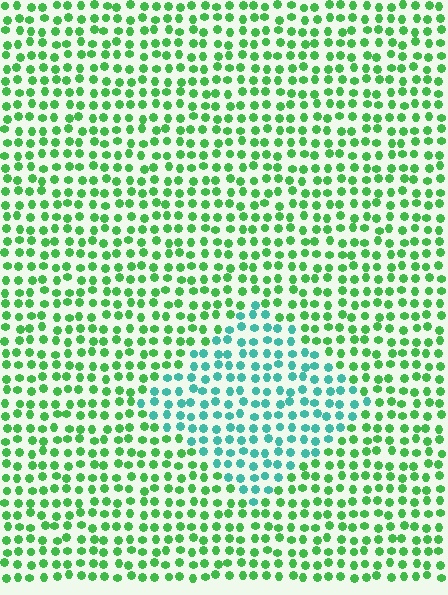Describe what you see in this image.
The image is filled with small green elements in a uniform arrangement. A diamond-shaped region is visible where the elements are tinted to a slightly different hue, forming a subtle color boundary.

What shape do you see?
I see a diamond.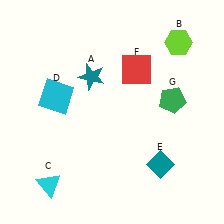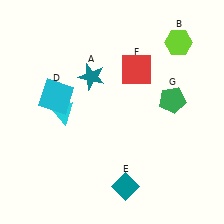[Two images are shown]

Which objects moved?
The objects that moved are: the cyan triangle (C), the teal diamond (E).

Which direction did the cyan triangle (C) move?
The cyan triangle (C) moved up.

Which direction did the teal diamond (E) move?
The teal diamond (E) moved left.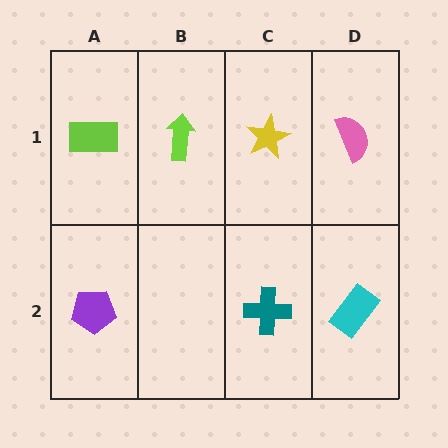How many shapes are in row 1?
4 shapes.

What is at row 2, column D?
A cyan rectangle.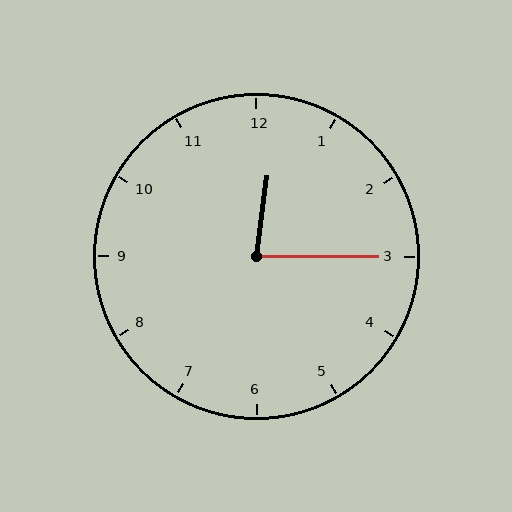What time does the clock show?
12:15.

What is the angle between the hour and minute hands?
Approximately 82 degrees.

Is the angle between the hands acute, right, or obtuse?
It is acute.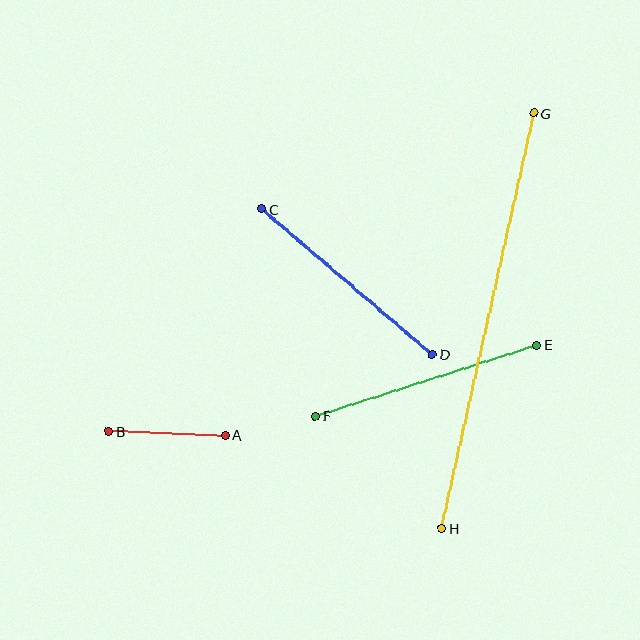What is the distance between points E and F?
The distance is approximately 233 pixels.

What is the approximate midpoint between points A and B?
The midpoint is at approximately (167, 433) pixels.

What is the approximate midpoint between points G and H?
The midpoint is at approximately (488, 321) pixels.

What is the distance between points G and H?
The distance is approximately 425 pixels.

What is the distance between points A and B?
The distance is approximately 116 pixels.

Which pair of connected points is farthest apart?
Points G and H are farthest apart.